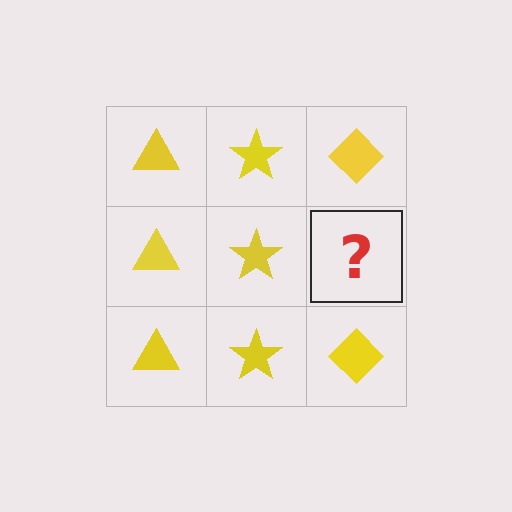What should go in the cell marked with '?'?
The missing cell should contain a yellow diamond.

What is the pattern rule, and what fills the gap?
The rule is that each column has a consistent shape. The gap should be filled with a yellow diamond.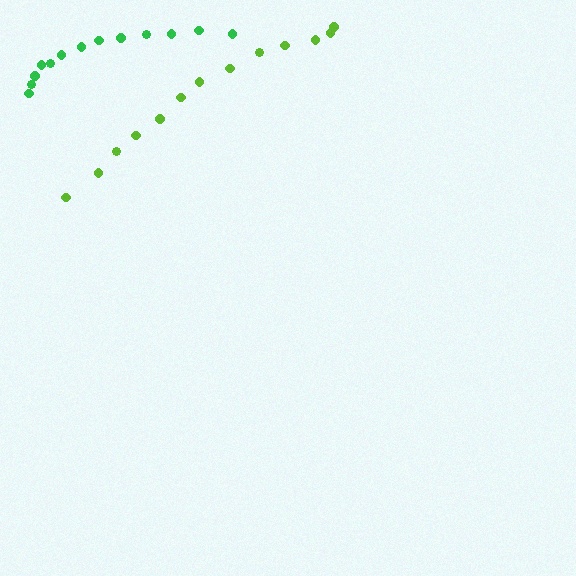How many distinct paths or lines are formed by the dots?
There are 2 distinct paths.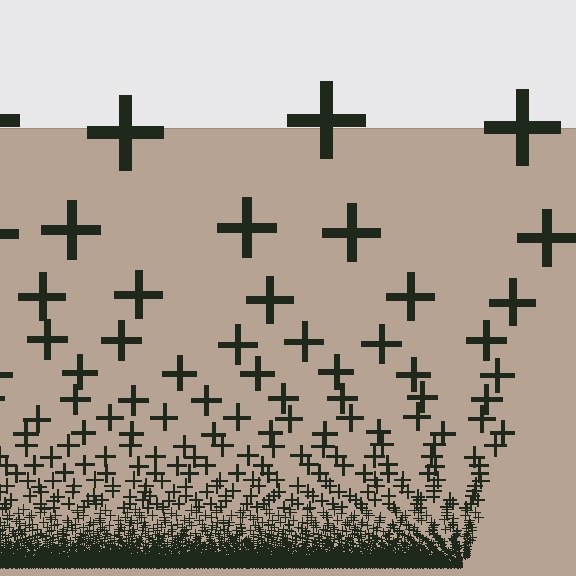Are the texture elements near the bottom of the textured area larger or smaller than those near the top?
Smaller. The gradient is inverted — elements near the bottom are smaller and denser.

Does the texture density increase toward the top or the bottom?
Density increases toward the bottom.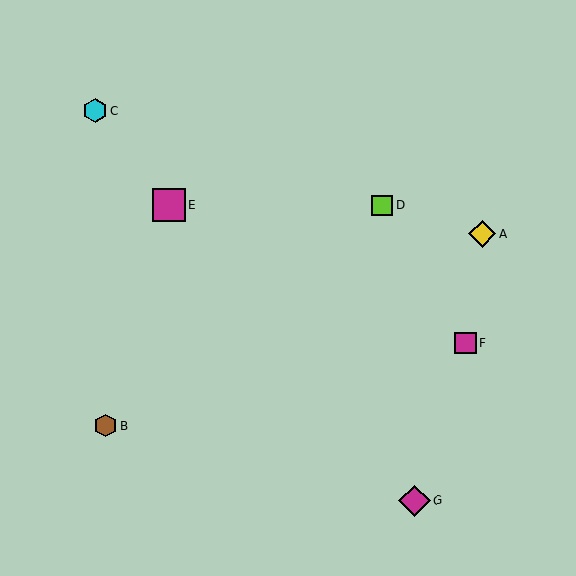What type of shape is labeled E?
Shape E is a magenta square.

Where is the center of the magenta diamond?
The center of the magenta diamond is at (414, 501).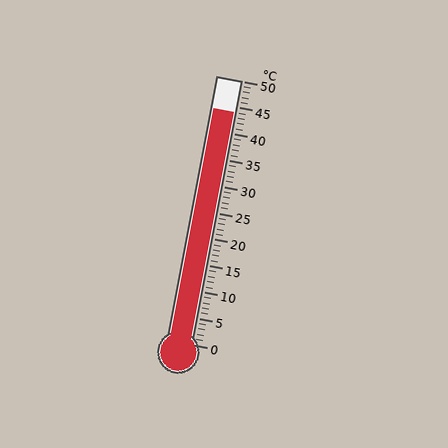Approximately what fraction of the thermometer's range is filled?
The thermometer is filled to approximately 90% of its range.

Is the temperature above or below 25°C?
The temperature is above 25°C.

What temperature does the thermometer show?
The thermometer shows approximately 44°C.